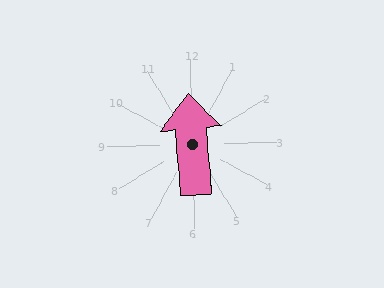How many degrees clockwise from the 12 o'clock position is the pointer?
Approximately 357 degrees.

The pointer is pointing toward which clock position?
Roughly 12 o'clock.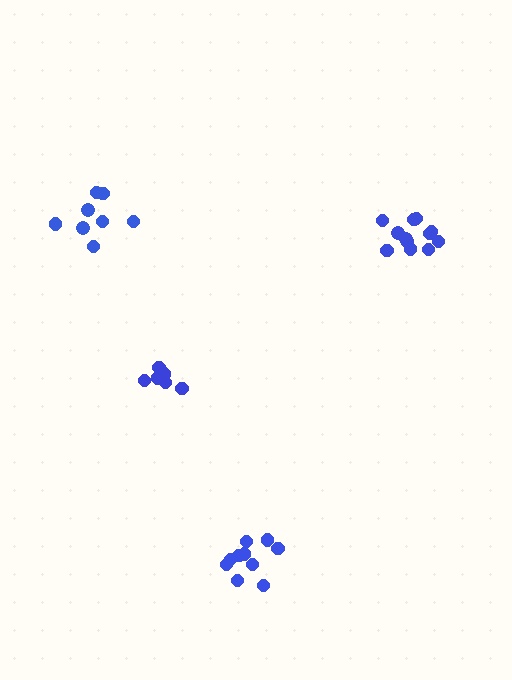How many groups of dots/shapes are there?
There are 4 groups.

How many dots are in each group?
Group 1: 8 dots, Group 2: 10 dots, Group 3: 7 dots, Group 4: 12 dots (37 total).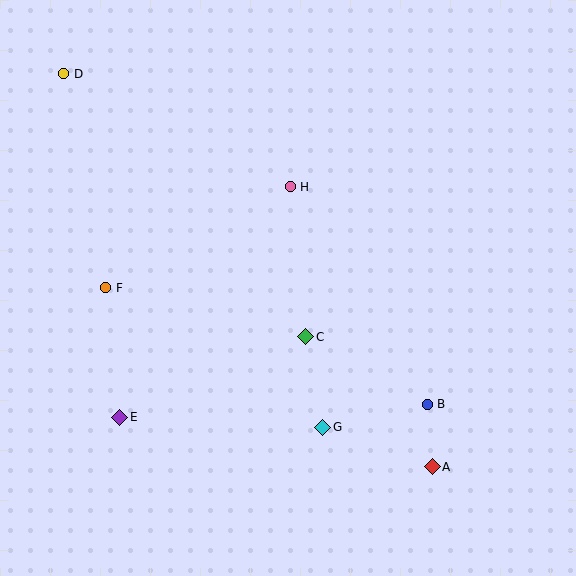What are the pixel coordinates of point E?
Point E is at (120, 417).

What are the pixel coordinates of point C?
Point C is at (306, 337).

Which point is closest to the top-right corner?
Point H is closest to the top-right corner.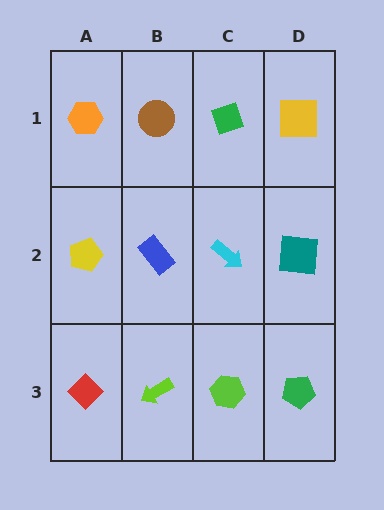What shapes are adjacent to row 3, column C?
A cyan arrow (row 2, column C), a lime arrow (row 3, column B), a green pentagon (row 3, column D).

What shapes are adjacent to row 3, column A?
A yellow pentagon (row 2, column A), a lime arrow (row 3, column B).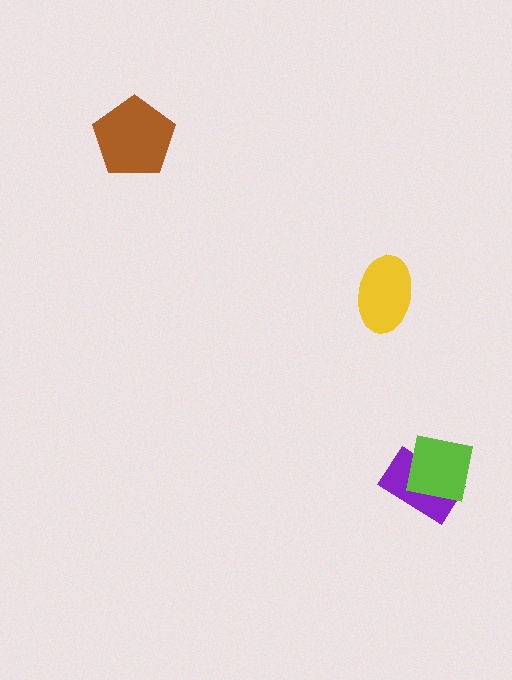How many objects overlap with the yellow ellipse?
0 objects overlap with the yellow ellipse.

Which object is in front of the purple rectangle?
The lime square is in front of the purple rectangle.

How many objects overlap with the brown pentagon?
0 objects overlap with the brown pentagon.